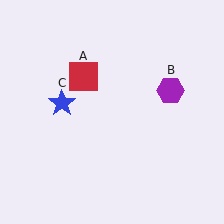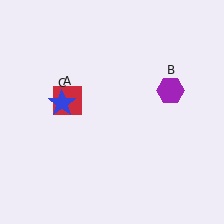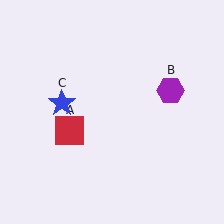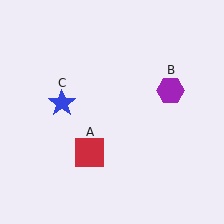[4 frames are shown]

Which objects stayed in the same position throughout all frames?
Purple hexagon (object B) and blue star (object C) remained stationary.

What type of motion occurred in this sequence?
The red square (object A) rotated counterclockwise around the center of the scene.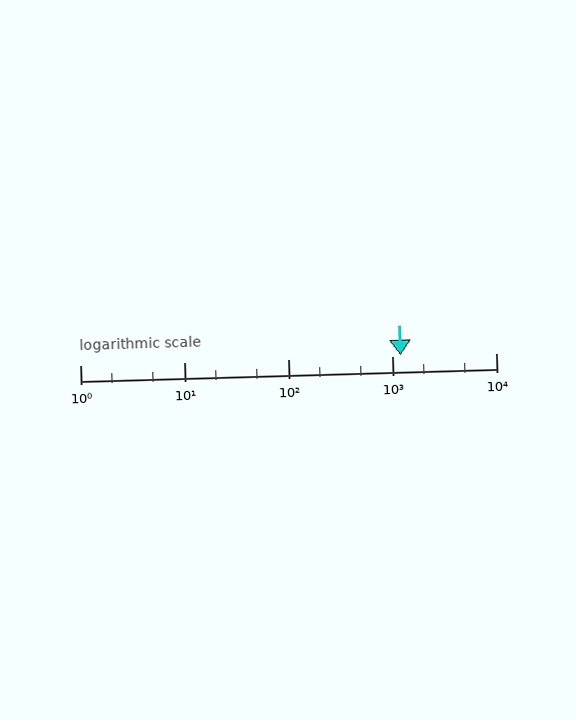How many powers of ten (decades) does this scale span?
The scale spans 4 decades, from 1 to 10000.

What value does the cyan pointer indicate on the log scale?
The pointer indicates approximately 1200.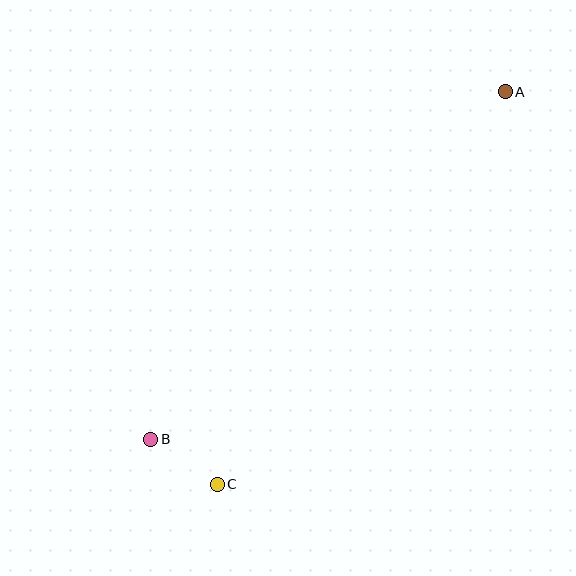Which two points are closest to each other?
Points B and C are closest to each other.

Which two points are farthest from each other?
Points A and B are farthest from each other.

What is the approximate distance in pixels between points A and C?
The distance between A and C is approximately 487 pixels.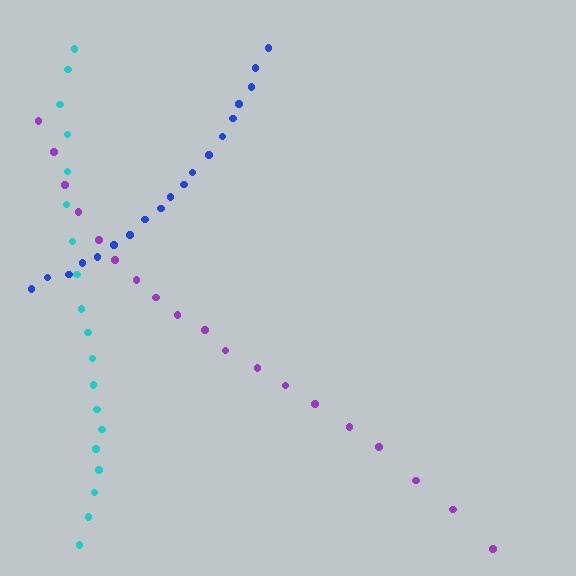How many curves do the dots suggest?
There are 3 distinct paths.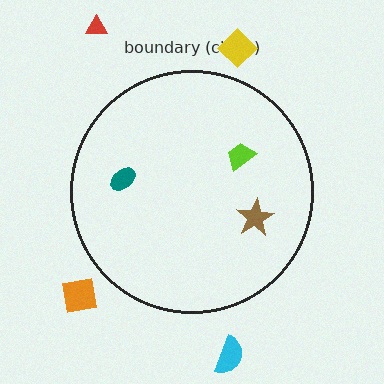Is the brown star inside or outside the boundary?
Inside.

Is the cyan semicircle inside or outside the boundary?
Outside.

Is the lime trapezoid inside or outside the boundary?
Inside.